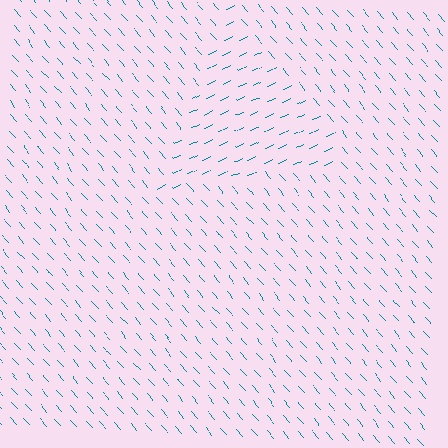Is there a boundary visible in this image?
Yes, there is a texture boundary formed by a change in line orientation.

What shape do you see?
I see a triangle.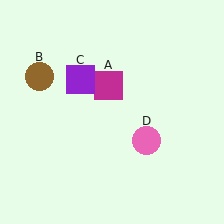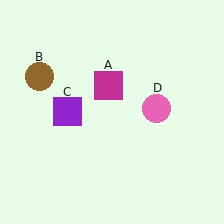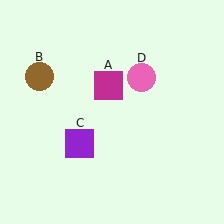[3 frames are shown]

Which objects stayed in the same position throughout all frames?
Magenta square (object A) and brown circle (object B) remained stationary.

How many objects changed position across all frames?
2 objects changed position: purple square (object C), pink circle (object D).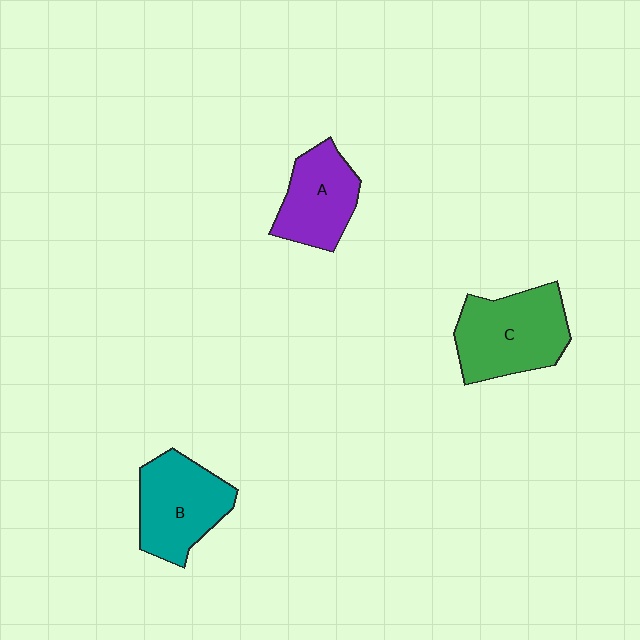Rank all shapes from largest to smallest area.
From largest to smallest: C (green), B (teal), A (purple).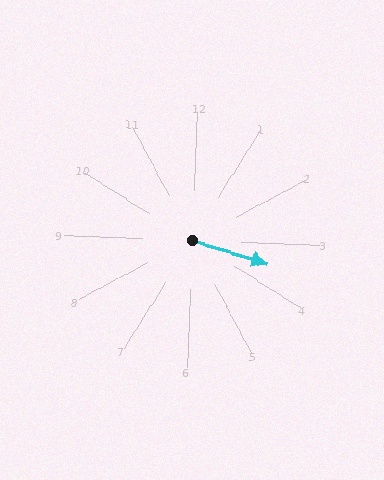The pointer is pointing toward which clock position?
Roughly 3 o'clock.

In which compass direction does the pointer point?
East.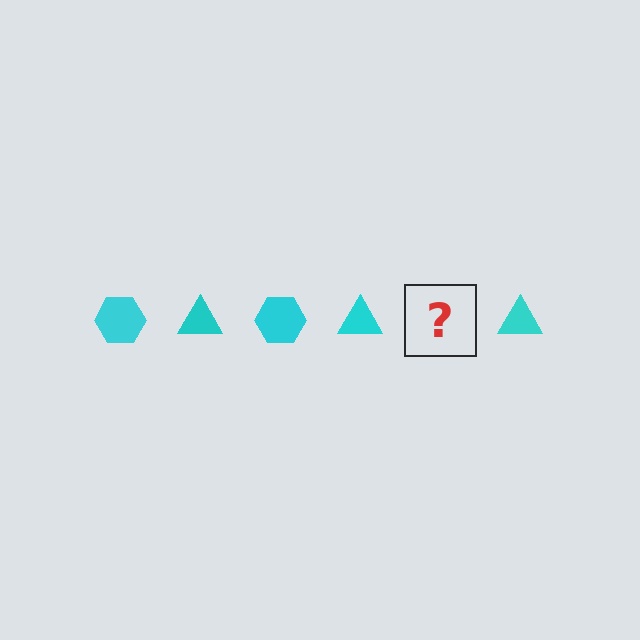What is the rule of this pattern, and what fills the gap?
The rule is that the pattern cycles through hexagon, triangle shapes in cyan. The gap should be filled with a cyan hexagon.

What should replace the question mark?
The question mark should be replaced with a cyan hexagon.